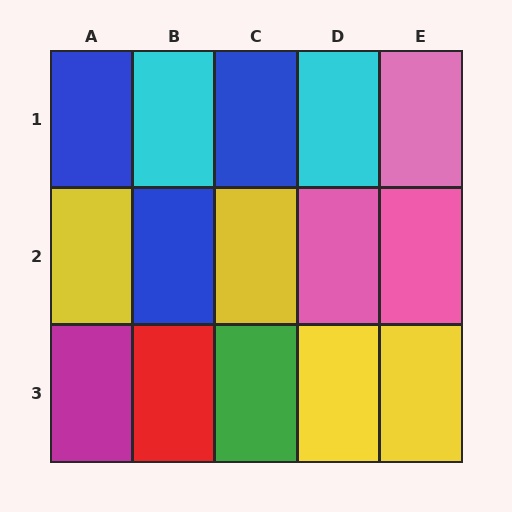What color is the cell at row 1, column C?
Blue.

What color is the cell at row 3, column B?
Red.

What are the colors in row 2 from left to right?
Yellow, blue, yellow, pink, pink.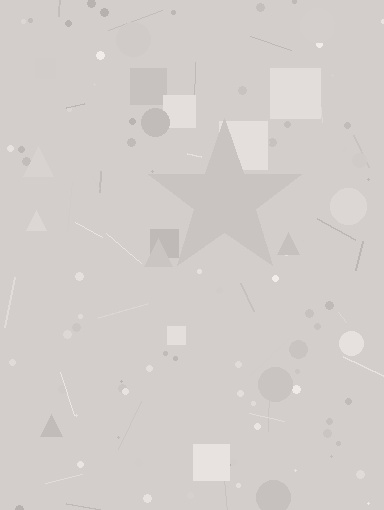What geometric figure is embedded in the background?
A star is embedded in the background.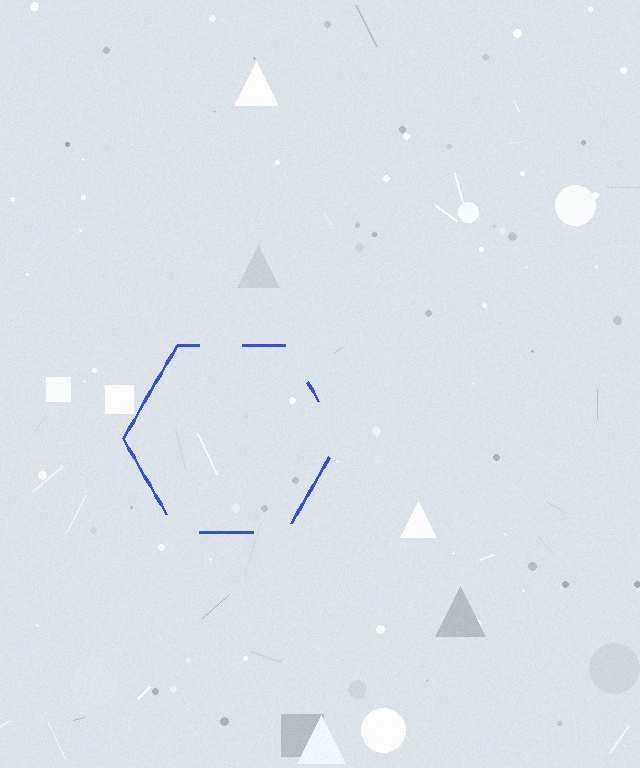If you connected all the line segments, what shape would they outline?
They would outline a hexagon.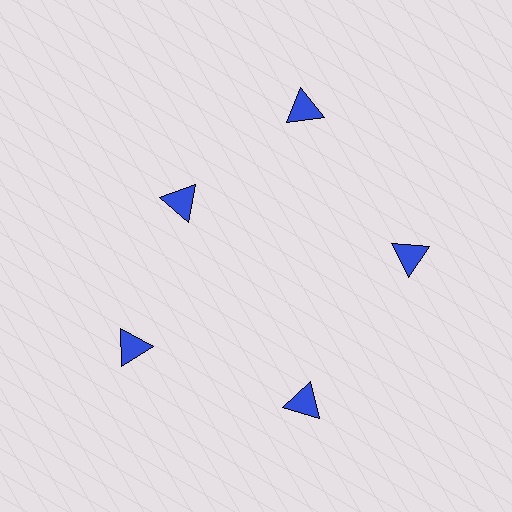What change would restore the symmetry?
The symmetry would be restored by moving it outward, back onto the ring so that all 5 triangles sit at equal angles and equal distance from the center.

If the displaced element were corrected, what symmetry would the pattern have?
It would have 5-fold rotational symmetry — the pattern would map onto itself every 72 degrees.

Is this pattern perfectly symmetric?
No. The 5 blue triangles are arranged in a ring, but one element near the 10 o'clock position is pulled inward toward the center, breaking the 5-fold rotational symmetry.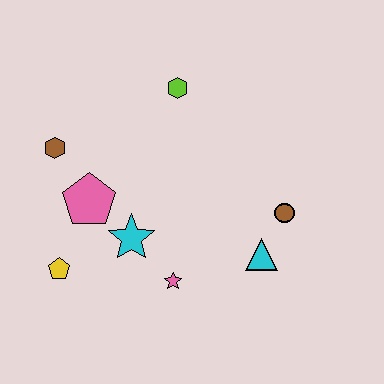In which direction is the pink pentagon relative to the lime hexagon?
The pink pentagon is below the lime hexagon.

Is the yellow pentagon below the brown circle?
Yes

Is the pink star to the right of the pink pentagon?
Yes